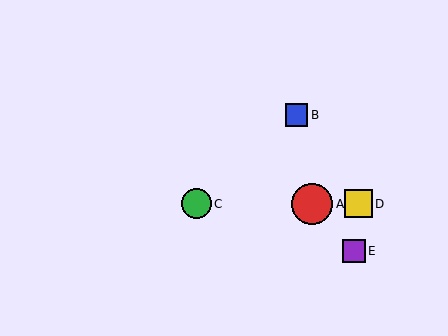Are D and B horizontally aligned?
No, D is at y≈204 and B is at y≈115.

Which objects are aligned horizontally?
Objects A, C, D are aligned horizontally.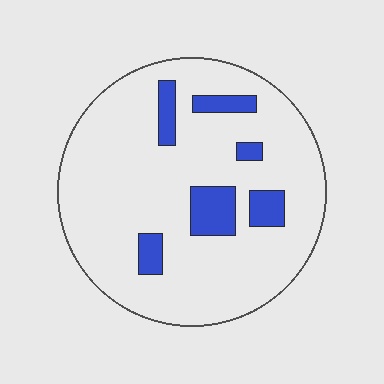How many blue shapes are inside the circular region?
6.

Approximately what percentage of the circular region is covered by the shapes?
Approximately 15%.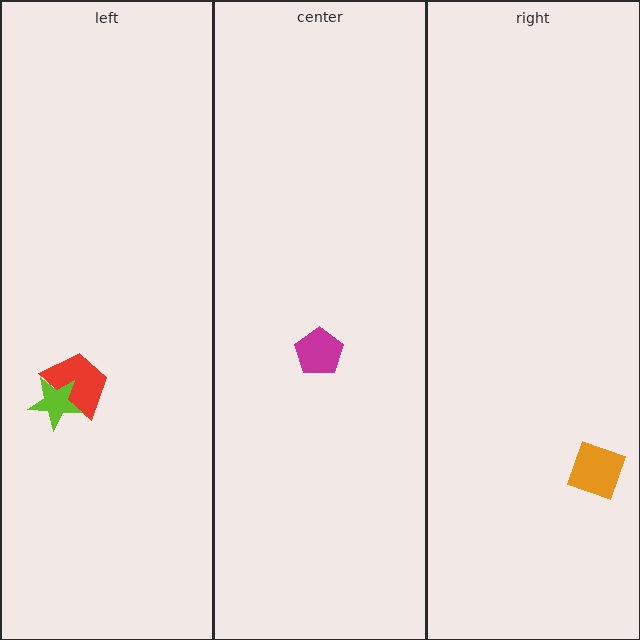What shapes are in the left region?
The red trapezoid, the lime star.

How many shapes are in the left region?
2.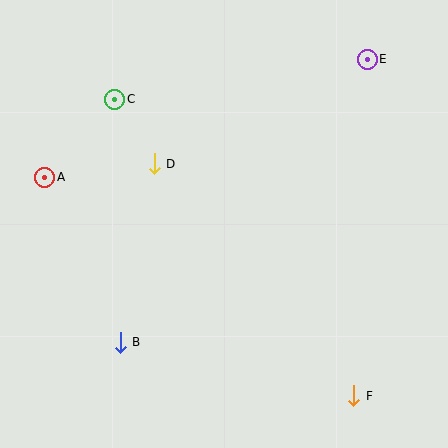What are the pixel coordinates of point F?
Point F is at (354, 396).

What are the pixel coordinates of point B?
Point B is at (120, 342).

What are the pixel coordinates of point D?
Point D is at (154, 164).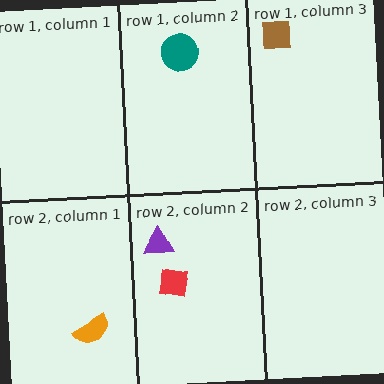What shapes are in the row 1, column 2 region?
The teal circle.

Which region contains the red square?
The row 2, column 2 region.